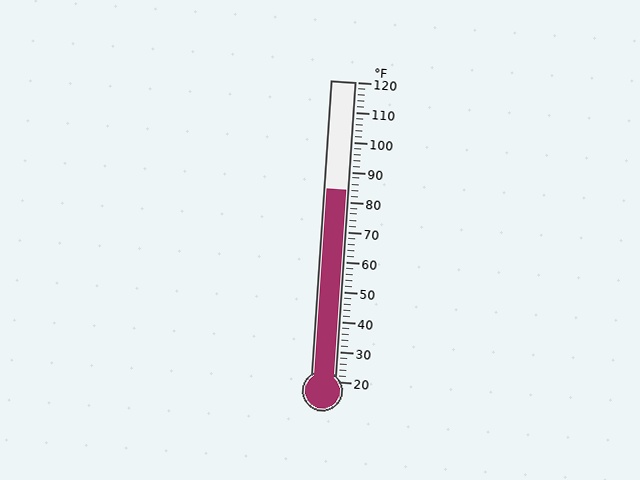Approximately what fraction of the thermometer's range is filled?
The thermometer is filled to approximately 65% of its range.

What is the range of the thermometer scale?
The thermometer scale ranges from 20°F to 120°F.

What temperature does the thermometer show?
The thermometer shows approximately 84°F.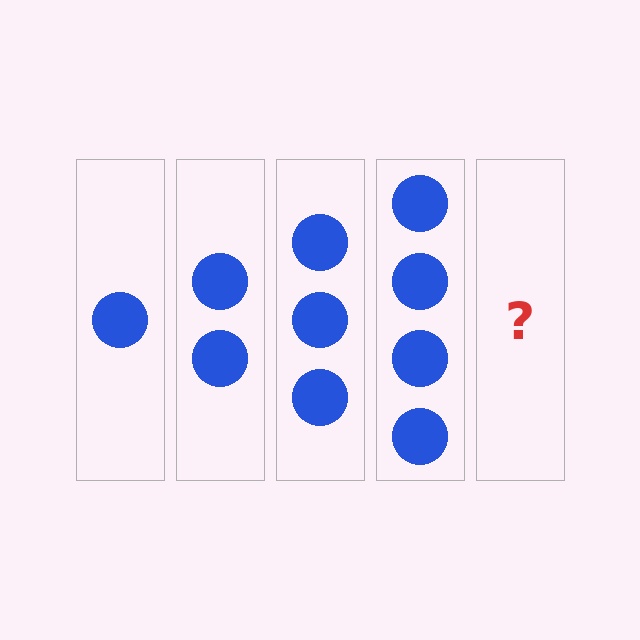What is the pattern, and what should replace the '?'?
The pattern is that each step adds one more circle. The '?' should be 5 circles.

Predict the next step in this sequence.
The next step is 5 circles.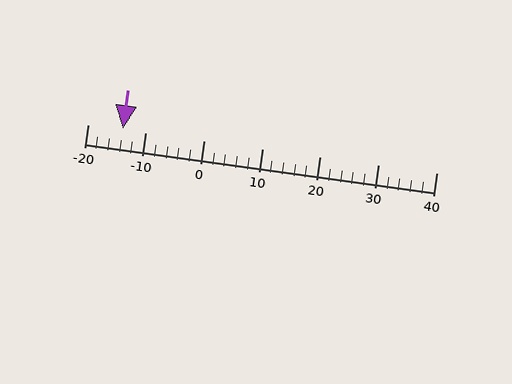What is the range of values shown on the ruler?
The ruler shows values from -20 to 40.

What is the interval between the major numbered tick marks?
The major tick marks are spaced 10 units apart.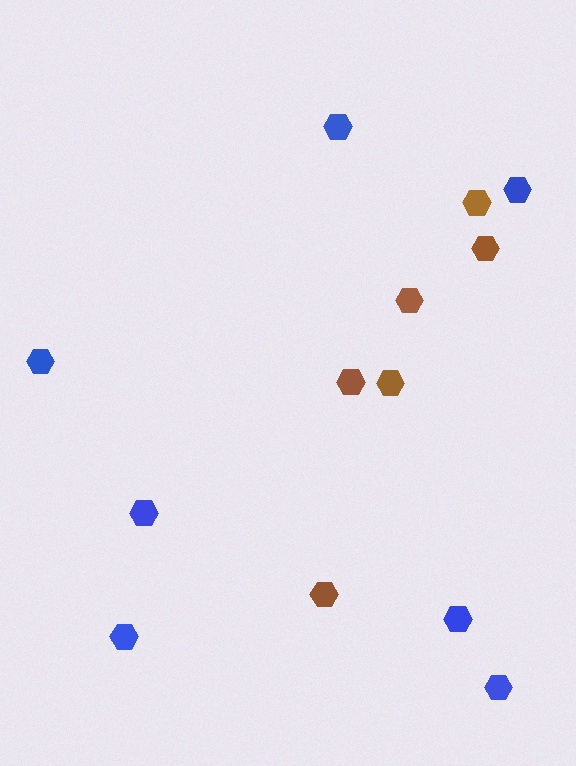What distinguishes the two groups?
There are 2 groups: one group of brown hexagons (6) and one group of blue hexagons (7).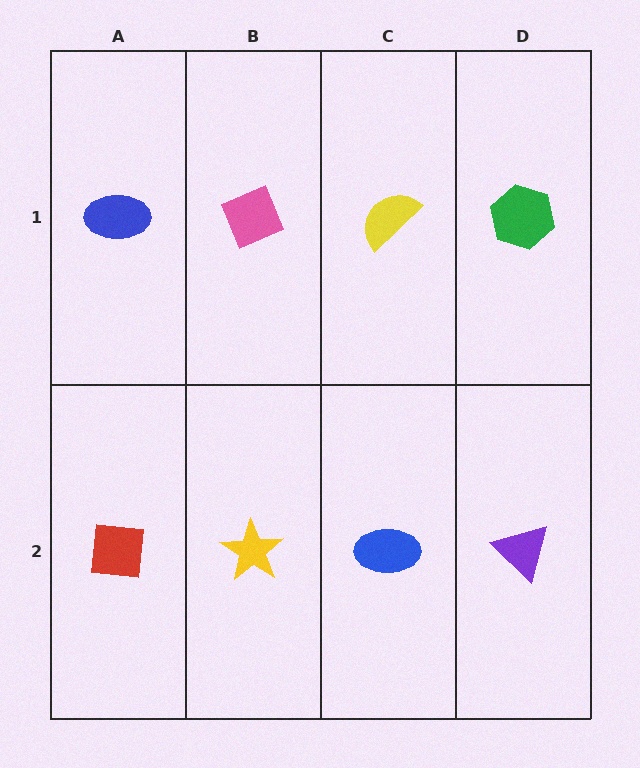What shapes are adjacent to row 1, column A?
A red square (row 2, column A), a pink diamond (row 1, column B).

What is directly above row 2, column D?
A green hexagon.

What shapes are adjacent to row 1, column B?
A yellow star (row 2, column B), a blue ellipse (row 1, column A), a yellow semicircle (row 1, column C).